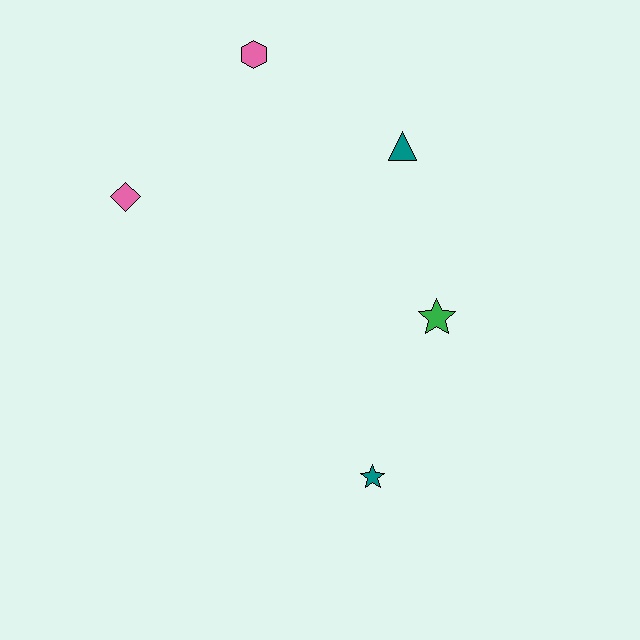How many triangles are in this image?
There is 1 triangle.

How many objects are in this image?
There are 5 objects.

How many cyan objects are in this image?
There are no cyan objects.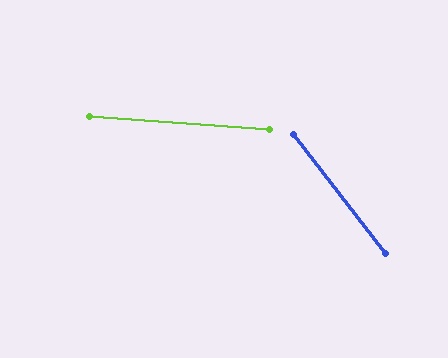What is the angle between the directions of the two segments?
Approximately 48 degrees.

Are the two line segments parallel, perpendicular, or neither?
Neither parallel nor perpendicular — they differ by about 48°.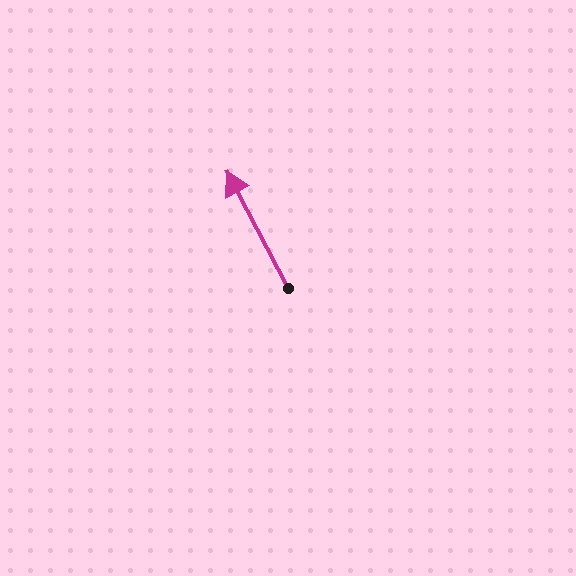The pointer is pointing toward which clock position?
Roughly 11 o'clock.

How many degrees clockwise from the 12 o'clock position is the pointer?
Approximately 332 degrees.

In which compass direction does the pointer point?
Northwest.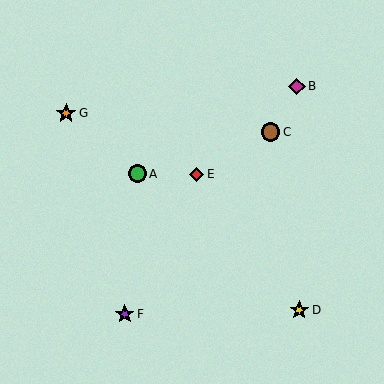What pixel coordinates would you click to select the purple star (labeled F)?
Click at (125, 314) to select the purple star F.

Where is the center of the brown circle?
The center of the brown circle is at (271, 132).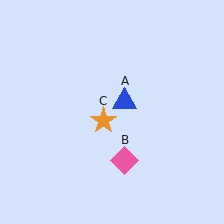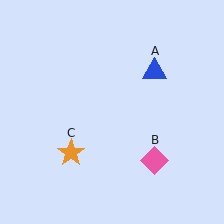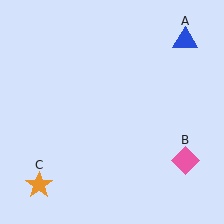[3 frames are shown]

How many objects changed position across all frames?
3 objects changed position: blue triangle (object A), pink diamond (object B), orange star (object C).